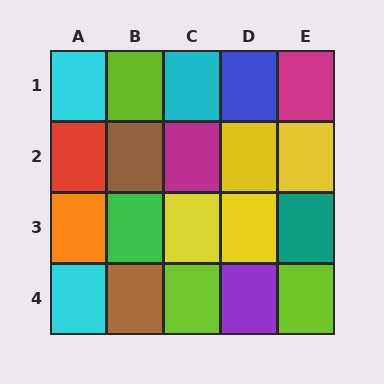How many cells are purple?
1 cell is purple.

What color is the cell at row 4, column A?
Cyan.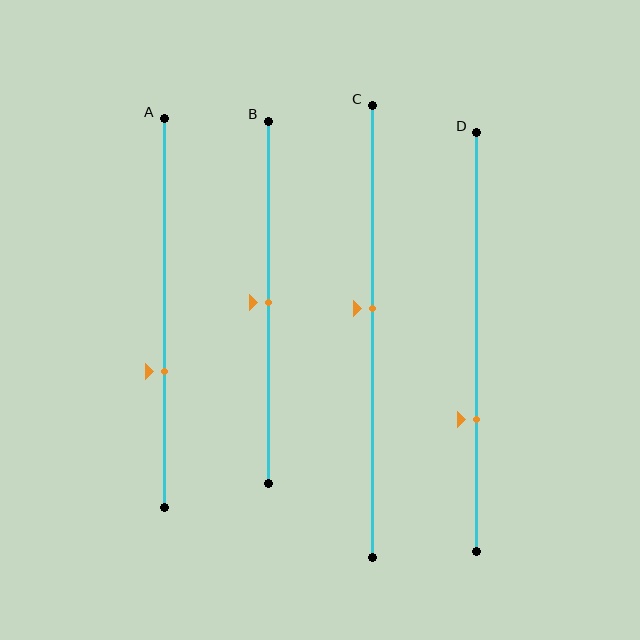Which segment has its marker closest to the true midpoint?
Segment B has its marker closest to the true midpoint.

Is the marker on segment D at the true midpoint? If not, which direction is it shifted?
No, the marker on segment D is shifted downward by about 19% of the segment length.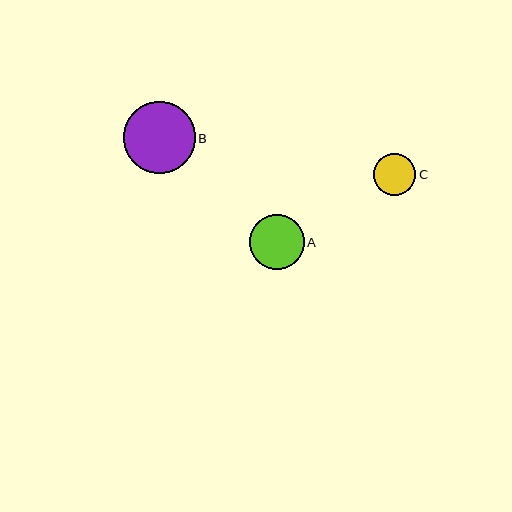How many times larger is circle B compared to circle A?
Circle B is approximately 1.3 times the size of circle A.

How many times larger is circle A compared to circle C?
Circle A is approximately 1.3 times the size of circle C.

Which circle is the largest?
Circle B is the largest with a size of approximately 72 pixels.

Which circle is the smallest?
Circle C is the smallest with a size of approximately 42 pixels.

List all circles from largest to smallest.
From largest to smallest: B, A, C.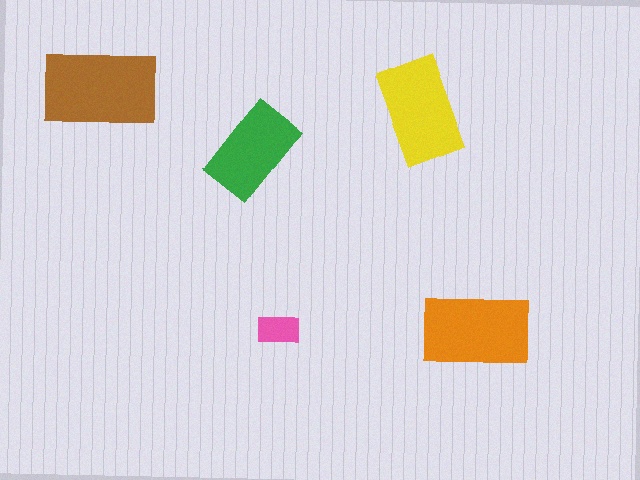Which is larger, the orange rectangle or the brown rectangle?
The brown one.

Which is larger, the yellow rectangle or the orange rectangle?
The orange one.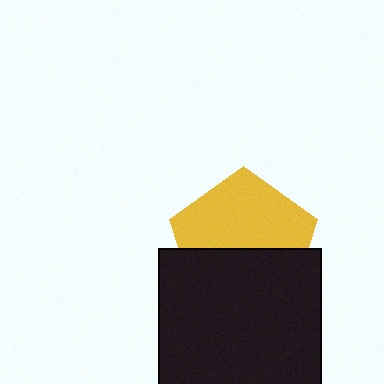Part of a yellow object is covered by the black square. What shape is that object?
It is a pentagon.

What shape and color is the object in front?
The object in front is a black square.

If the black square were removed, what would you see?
You would see the complete yellow pentagon.